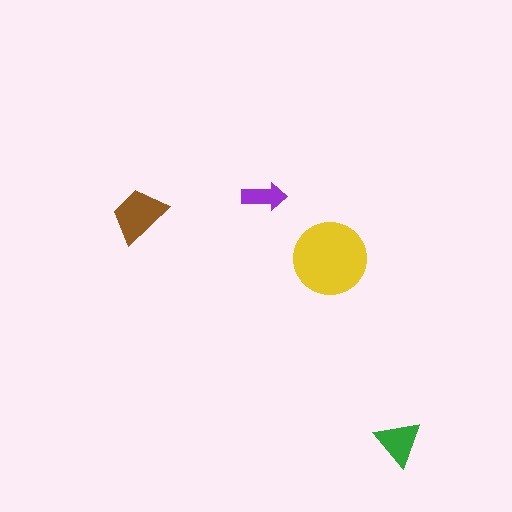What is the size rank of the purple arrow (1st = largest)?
4th.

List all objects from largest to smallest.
The yellow circle, the brown trapezoid, the green triangle, the purple arrow.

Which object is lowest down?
The green triangle is bottommost.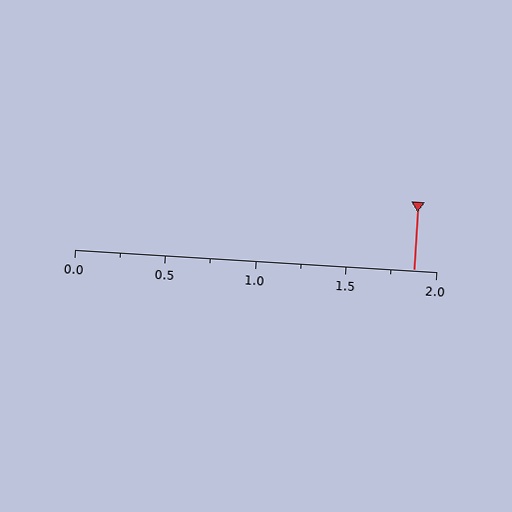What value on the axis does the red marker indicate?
The marker indicates approximately 1.88.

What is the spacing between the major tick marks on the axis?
The major ticks are spaced 0.5 apart.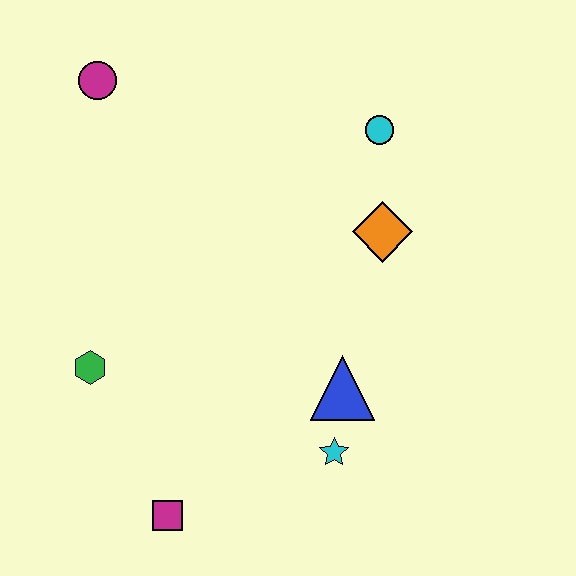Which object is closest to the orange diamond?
The cyan circle is closest to the orange diamond.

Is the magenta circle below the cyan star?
No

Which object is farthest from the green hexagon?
The cyan circle is farthest from the green hexagon.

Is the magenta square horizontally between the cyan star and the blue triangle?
No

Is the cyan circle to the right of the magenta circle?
Yes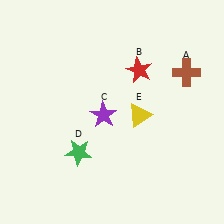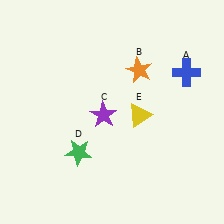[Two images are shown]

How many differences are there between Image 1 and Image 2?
There are 2 differences between the two images.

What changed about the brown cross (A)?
In Image 1, A is brown. In Image 2, it changed to blue.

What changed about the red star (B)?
In Image 1, B is red. In Image 2, it changed to orange.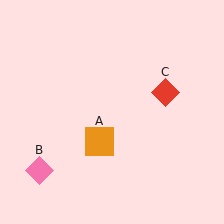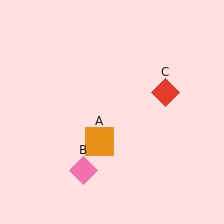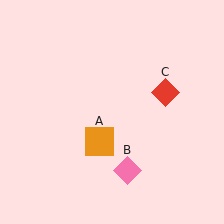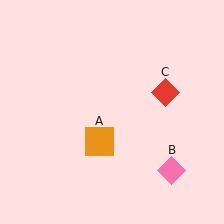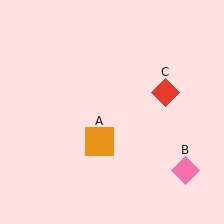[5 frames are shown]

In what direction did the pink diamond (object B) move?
The pink diamond (object B) moved right.